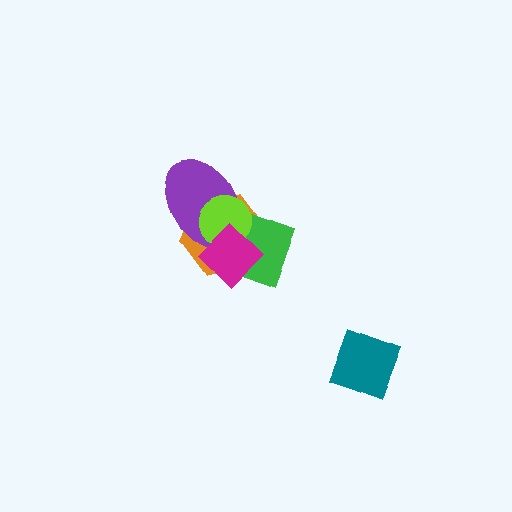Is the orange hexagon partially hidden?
Yes, it is partially covered by another shape.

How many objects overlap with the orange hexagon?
4 objects overlap with the orange hexagon.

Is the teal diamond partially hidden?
No, no other shape covers it.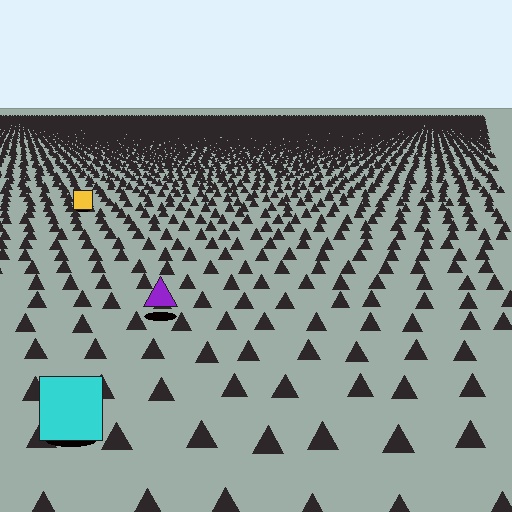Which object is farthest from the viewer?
The yellow square is farthest from the viewer. It appears smaller and the ground texture around it is denser.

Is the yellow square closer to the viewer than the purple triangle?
No. The purple triangle is closer — you can tell from the texture gradient: the ground texture is coarser near it.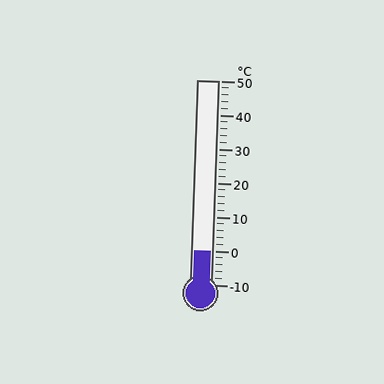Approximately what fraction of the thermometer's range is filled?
The thermometer is filled to approximately 15% of its range.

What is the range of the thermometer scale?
The thermometer scale ranges from -10°C to 50°C.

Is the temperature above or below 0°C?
The temperature is at 0°C.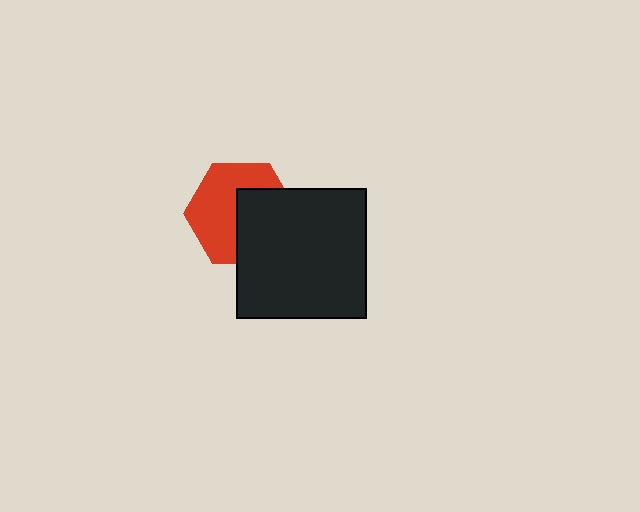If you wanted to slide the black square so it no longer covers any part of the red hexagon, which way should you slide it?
Slide it toward the lower-right — that is the most direct way to separate the two shapes.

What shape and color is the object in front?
The object in front is a black square.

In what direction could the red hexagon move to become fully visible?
The red hexagon could move toward the upper-left. That would shift it out from behind the black square entirely.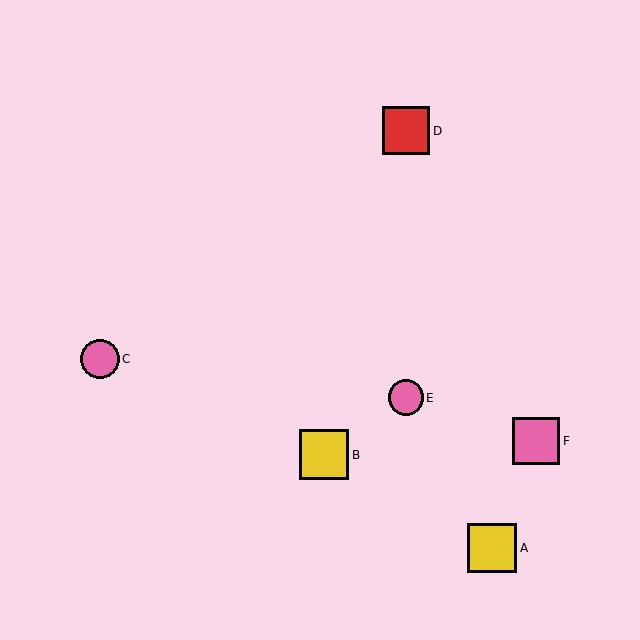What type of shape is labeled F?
Shape F is a pink square.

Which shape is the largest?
The yellow square (labeled A) is the largest.